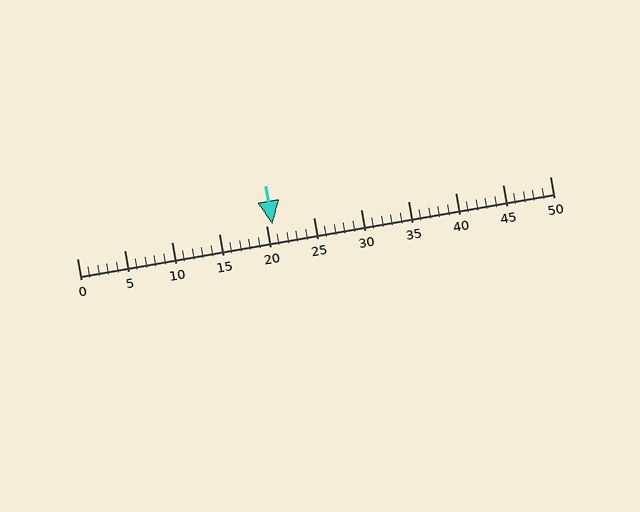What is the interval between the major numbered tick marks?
The major tick marks are spaced 5 units apart.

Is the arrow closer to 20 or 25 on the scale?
The arrow is closer to 20.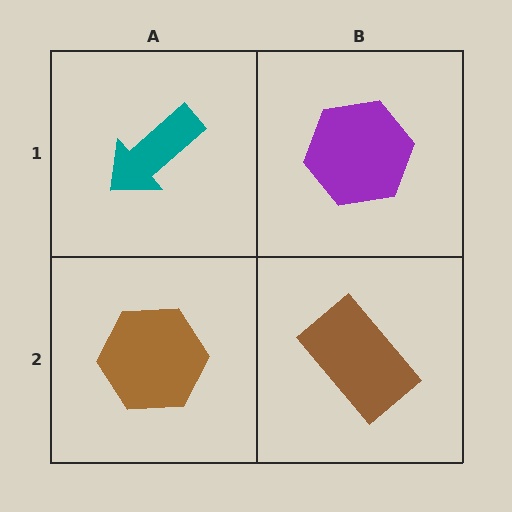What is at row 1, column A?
A teal arrow.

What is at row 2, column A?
A brown hexagon.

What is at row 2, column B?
A brown rectangle.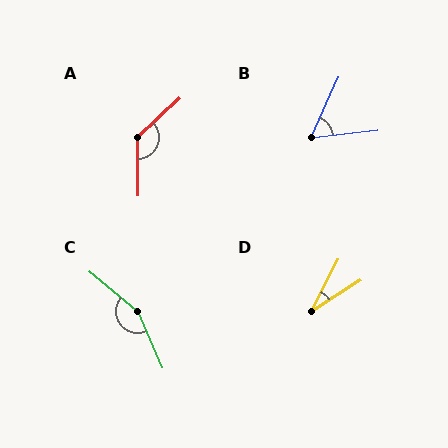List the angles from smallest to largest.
D (31°), B (58°), A (132°), C (152°).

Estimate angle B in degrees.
Approximately 58 degrees.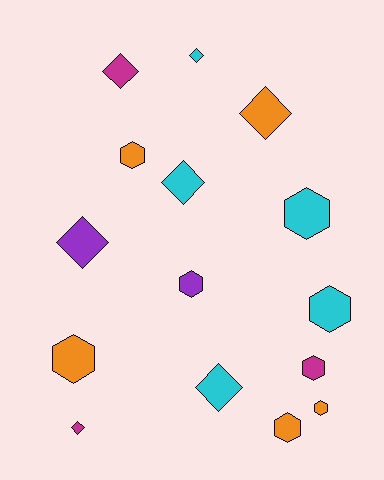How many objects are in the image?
There are 15 objects.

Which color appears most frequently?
Cyan, with 5 objects.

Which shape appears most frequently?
Hexagon, with 8 objects.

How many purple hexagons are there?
There is 1 purple hexagon.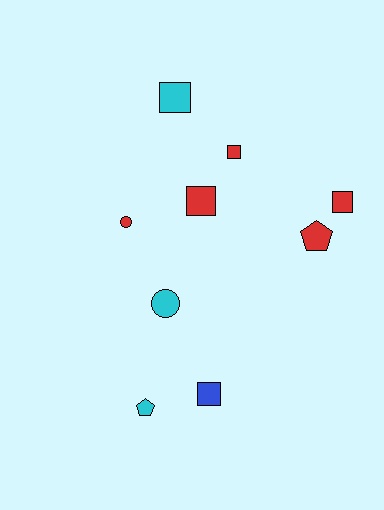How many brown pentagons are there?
There are no brown pentagons.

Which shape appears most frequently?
Square, with 5 objects.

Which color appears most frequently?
Red, with 5 objects.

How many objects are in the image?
There are 9 objects.